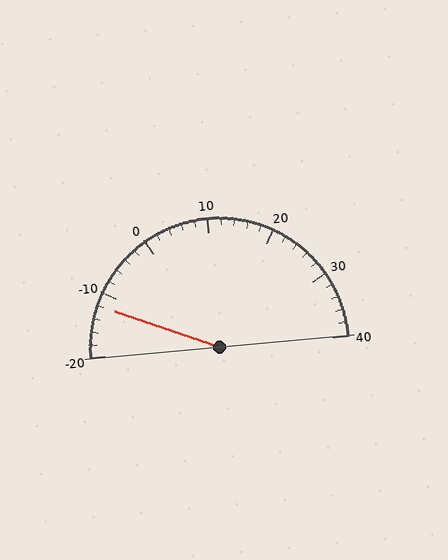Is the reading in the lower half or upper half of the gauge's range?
The reading is in the lower half of the range (-20 to 40).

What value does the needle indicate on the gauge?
The needle indicates approximately -12.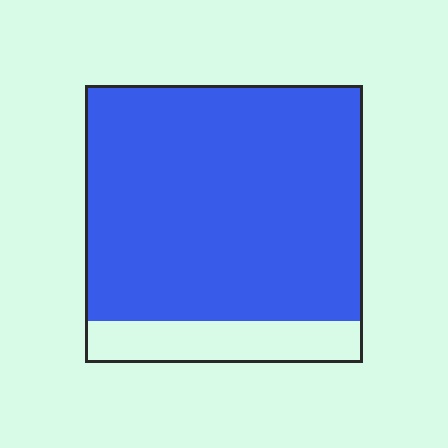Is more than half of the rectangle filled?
Yes.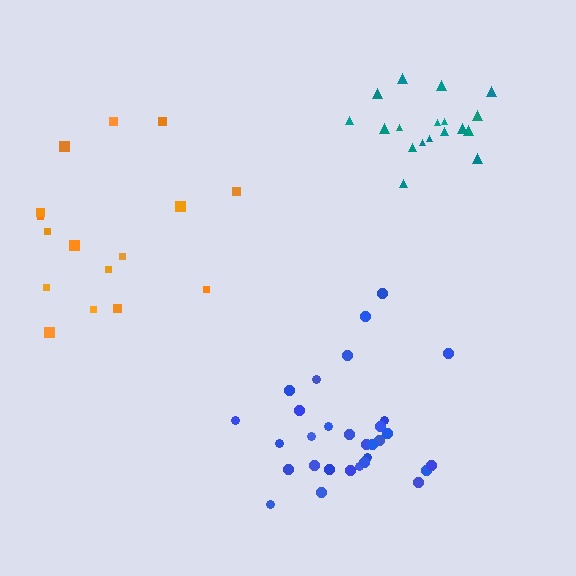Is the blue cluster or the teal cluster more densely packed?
Teal.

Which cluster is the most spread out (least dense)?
Orange.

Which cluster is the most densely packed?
Teal.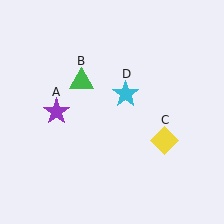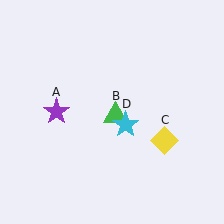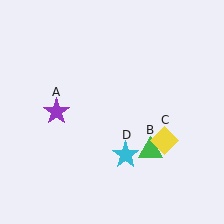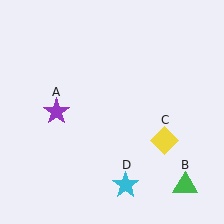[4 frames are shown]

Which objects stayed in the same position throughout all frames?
Purple star (object A) and yellow diamond (object C) remained stationary.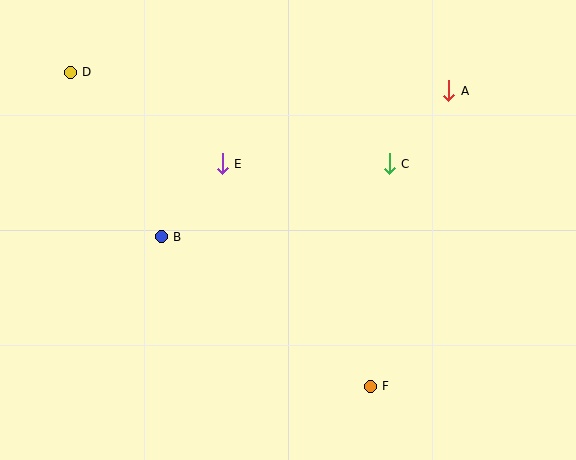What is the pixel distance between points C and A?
The distance between C and A is 94 pixels.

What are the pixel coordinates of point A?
Point A is at (449, 91).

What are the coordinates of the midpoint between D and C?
The midpoint between D and C is at (230, 118).